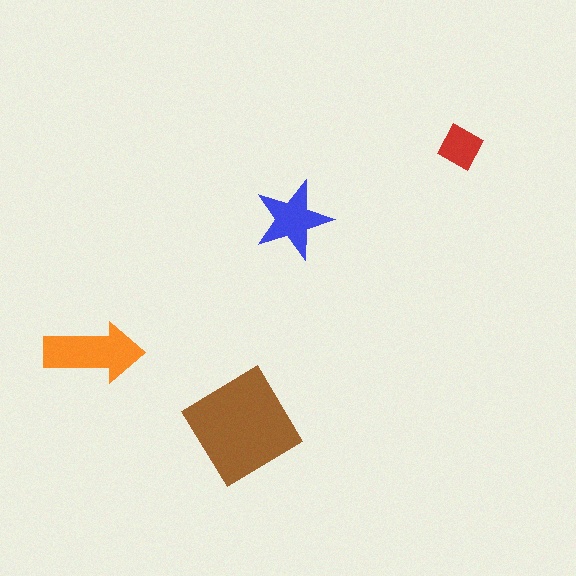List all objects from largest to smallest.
The brown diamond, the orange arrow, the blue star, the red square.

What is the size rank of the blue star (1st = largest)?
3rd.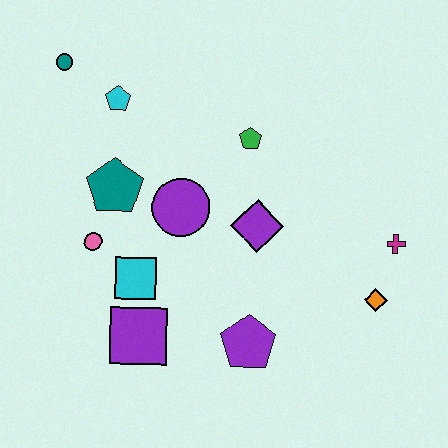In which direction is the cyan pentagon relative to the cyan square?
The cyan pentagon is above the cyan square.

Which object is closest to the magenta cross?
The orange diamond is closest to the magenta cross.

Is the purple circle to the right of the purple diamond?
No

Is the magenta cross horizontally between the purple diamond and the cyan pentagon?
No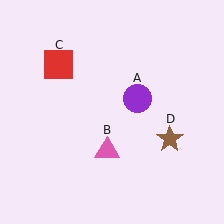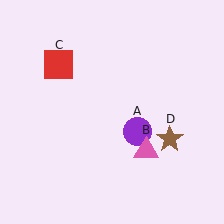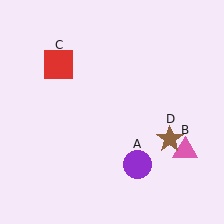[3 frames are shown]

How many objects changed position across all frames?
2 objects changed position: purple circle (object A), pink triangle (object B).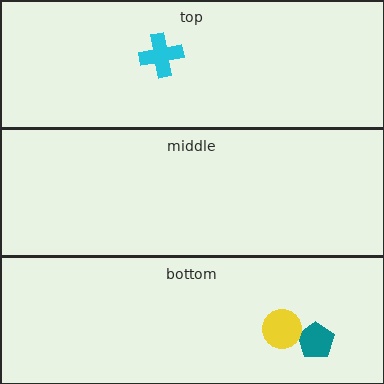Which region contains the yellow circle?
The bottom region.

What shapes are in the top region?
The cyan cross.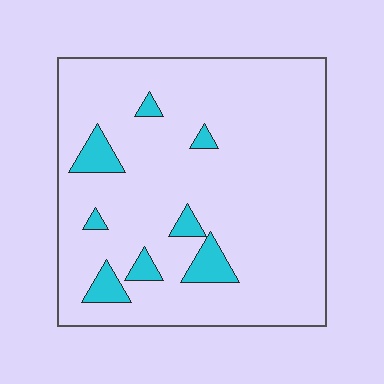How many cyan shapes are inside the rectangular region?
8.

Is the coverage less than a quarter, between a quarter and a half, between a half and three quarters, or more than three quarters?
Less than a quarter.